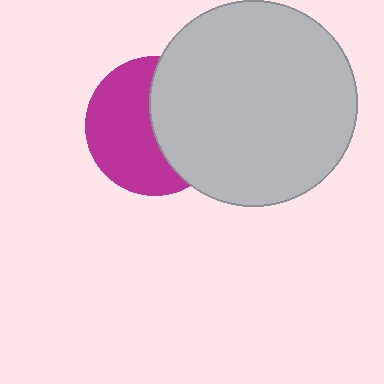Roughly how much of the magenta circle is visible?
About half of it is visible (roughly 54%).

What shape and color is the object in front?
The object in front is a light gray circle.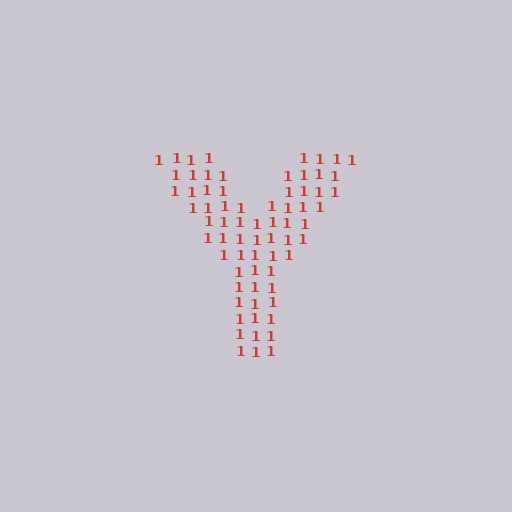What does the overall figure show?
The overall figure shows the letter Y.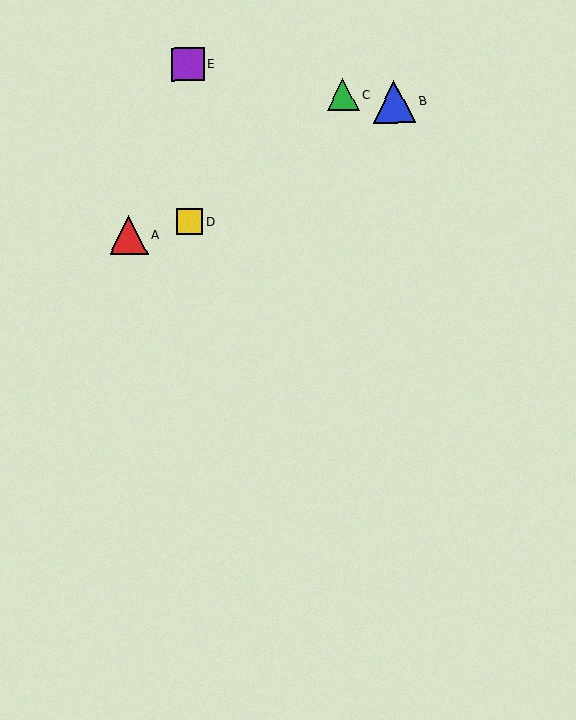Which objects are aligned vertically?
Objects D, E are aligned vertically.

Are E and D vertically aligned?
Yes, both are at x≈188.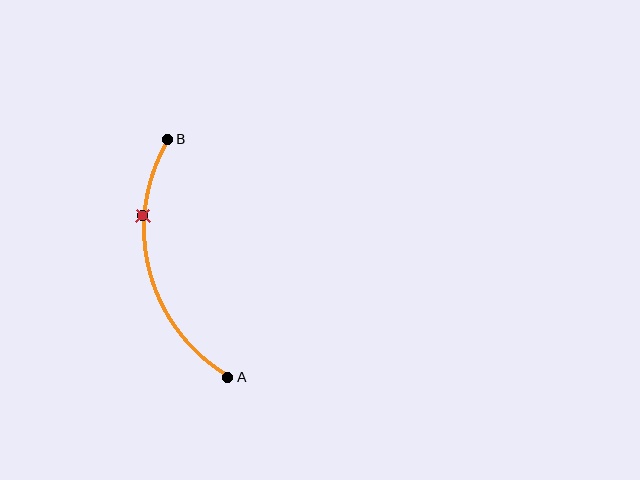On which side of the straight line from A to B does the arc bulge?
The arc bulges to the left of the straight line connecting A and B.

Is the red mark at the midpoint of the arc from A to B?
No. The red mark lies on the arc but is closer to endpoint B. The arc midpoint would be at the point on the curve equidistant along the arc from both A and B.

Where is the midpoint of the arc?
The arc midpoint is the point on the curve farthest from the straight line joining A and B. It sits to the left of that line.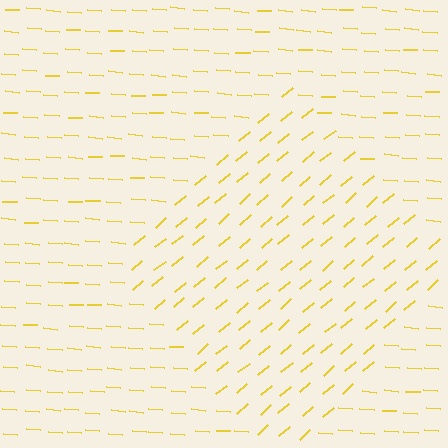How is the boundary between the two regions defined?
The boundary is defined purely by a change in line orientation (approximately 45 degrees difference). All lines are the same color and thickness.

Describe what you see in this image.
The image is filled with small yellow line segments. A diamond region in the image has lines oriented differently from the surrounding lines, creating a visible texture boundary.